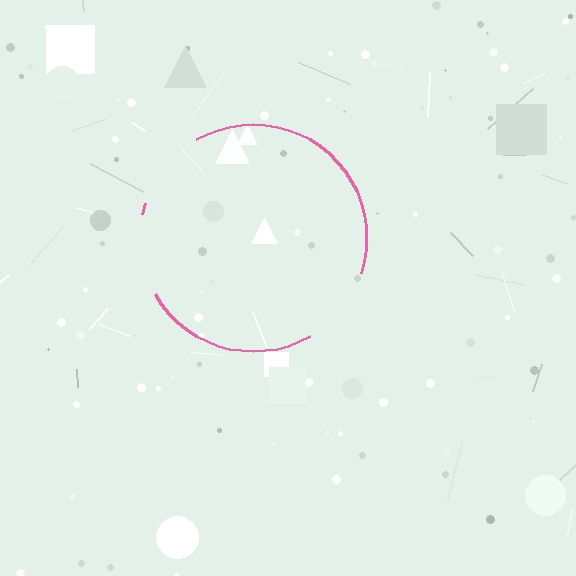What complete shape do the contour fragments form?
The contour fragments form a circle.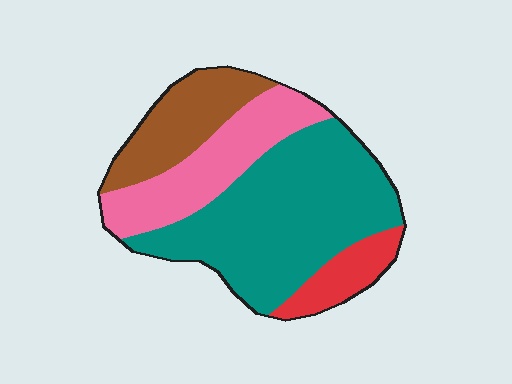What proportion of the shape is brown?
Brown takes up about one sixth (1/6) of the shape.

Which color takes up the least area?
Red, at roughly 10%.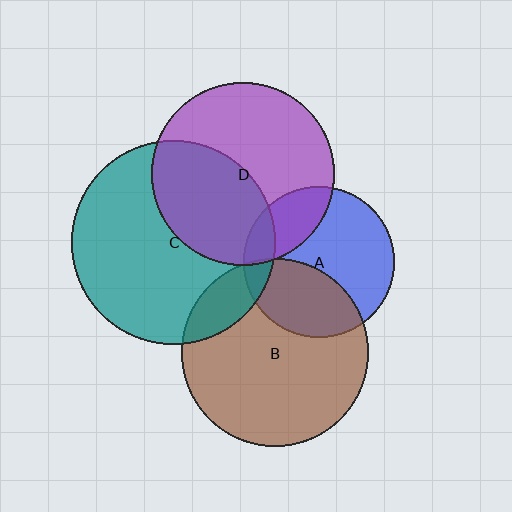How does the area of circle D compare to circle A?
Approximately 1.5 times.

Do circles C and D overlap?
Yes.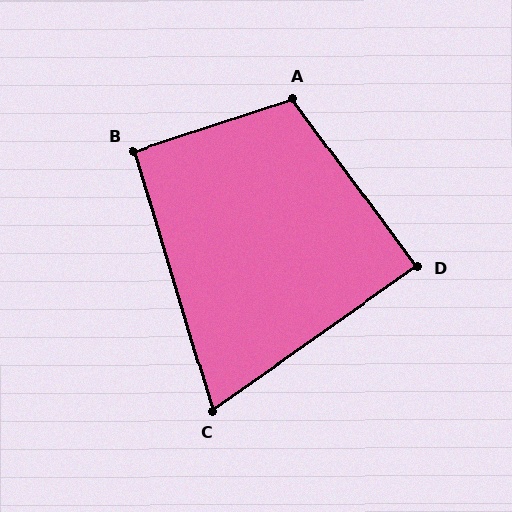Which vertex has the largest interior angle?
A, at approximately 108 degrees.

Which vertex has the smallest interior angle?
C, at approximately 72 degrees.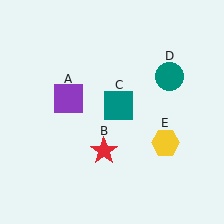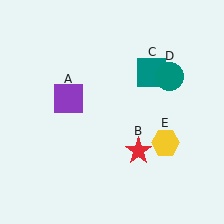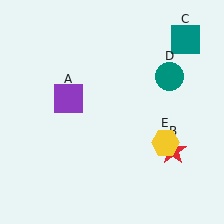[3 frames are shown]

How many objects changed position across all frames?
2 objects changed position: red star (object B), teal square (object C).